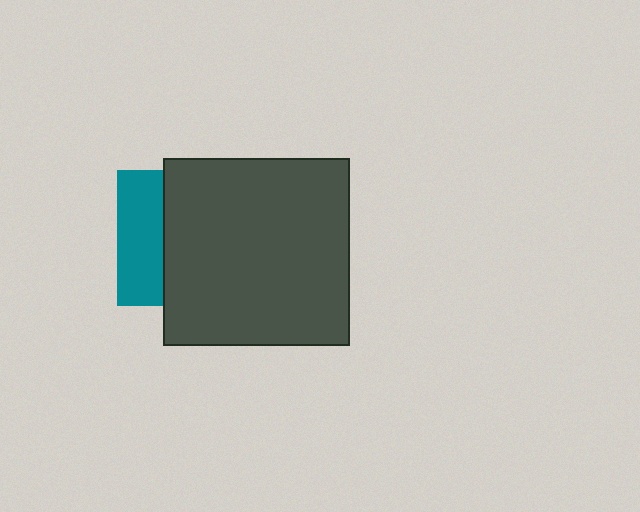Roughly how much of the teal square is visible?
A small part of it is visible (roughly 34%).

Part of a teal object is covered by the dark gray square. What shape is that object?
It is a square.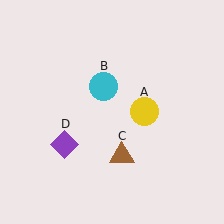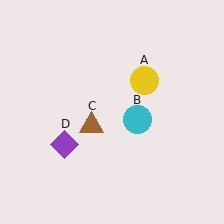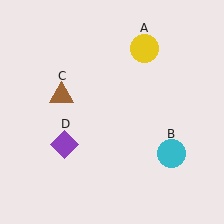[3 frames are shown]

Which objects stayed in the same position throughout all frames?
Purple diamond (object D) remained stationary.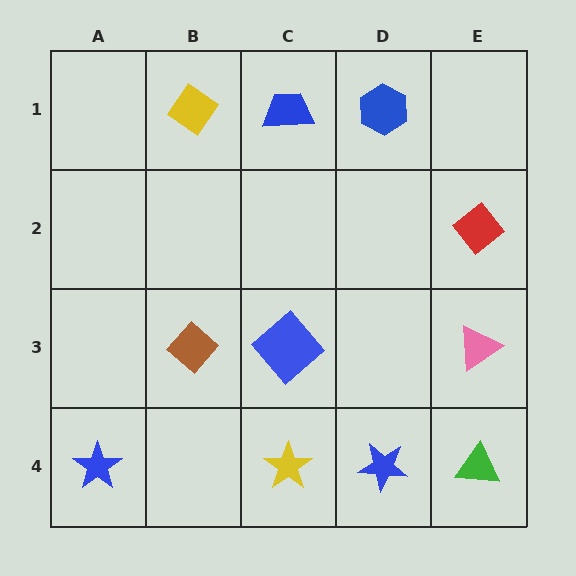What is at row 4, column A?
A blue star.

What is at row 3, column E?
A pink triangle.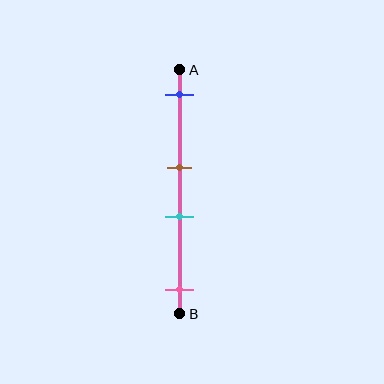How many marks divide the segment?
There are 4 marks dividing the segment.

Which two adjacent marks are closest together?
The brown and cyan marks are the closest adjacent pair.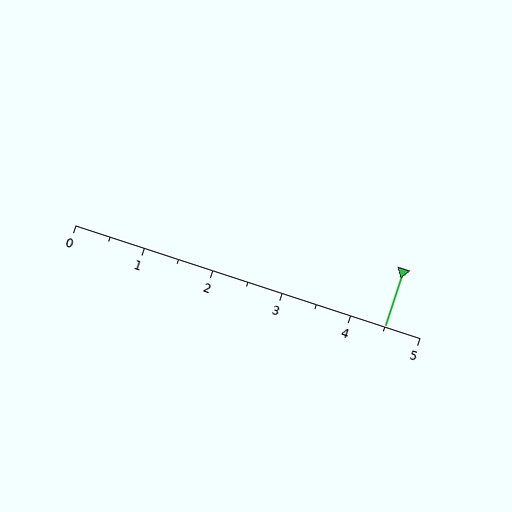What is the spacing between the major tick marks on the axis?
The major ticks are spaced 1 apart.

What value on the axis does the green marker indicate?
The marker indicates approximately 4.5.